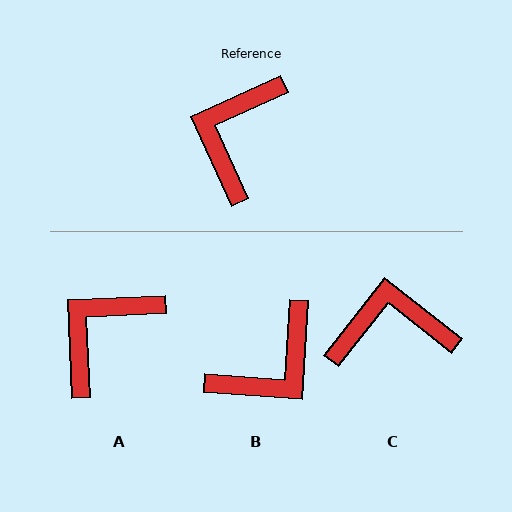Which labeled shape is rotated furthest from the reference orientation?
B, about 152 degrees away.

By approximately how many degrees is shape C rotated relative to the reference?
Approximately 63 degrees clockwise.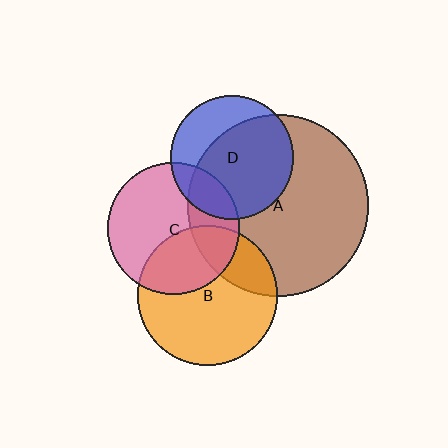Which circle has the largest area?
Circle A (brown).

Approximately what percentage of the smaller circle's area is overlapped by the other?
Approximately 65%.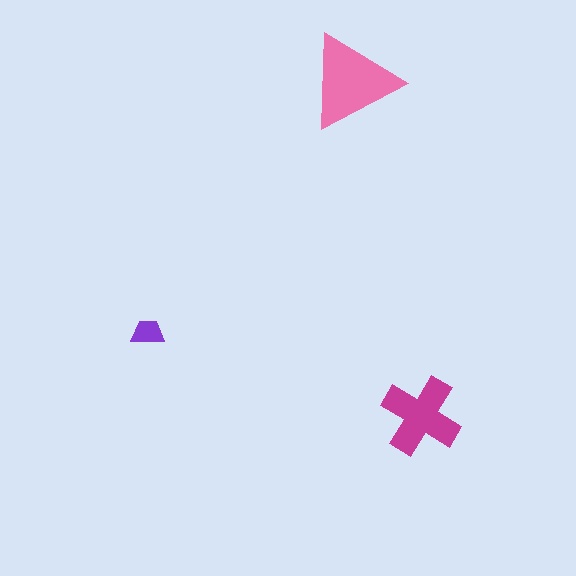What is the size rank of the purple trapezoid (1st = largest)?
3rd.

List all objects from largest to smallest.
The pink triangle, the magenta cross, the purple trapezoid.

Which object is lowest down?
The magenta cross is bottommost.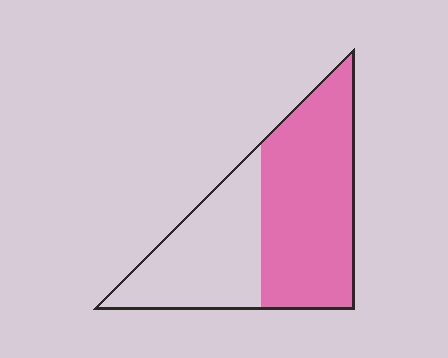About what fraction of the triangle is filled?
About three fifths (3/5).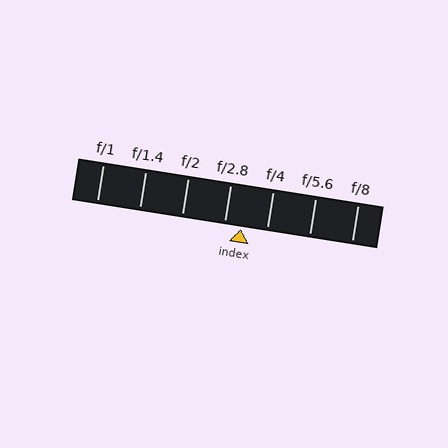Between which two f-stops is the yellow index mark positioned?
The index mark is between f/2.8 and f/4.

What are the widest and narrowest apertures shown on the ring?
The widest aperture shown is f/1 and the narrowest is f/8.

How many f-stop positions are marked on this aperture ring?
There are 7 f-stop positions marked.